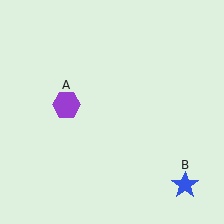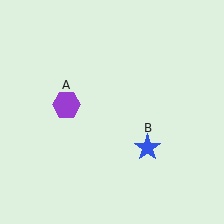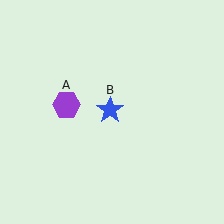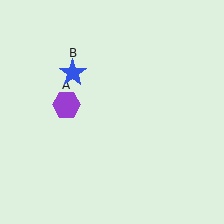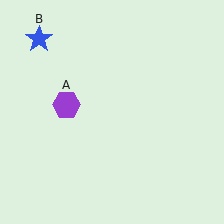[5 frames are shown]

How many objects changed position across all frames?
1 object changed position: blue star (object B).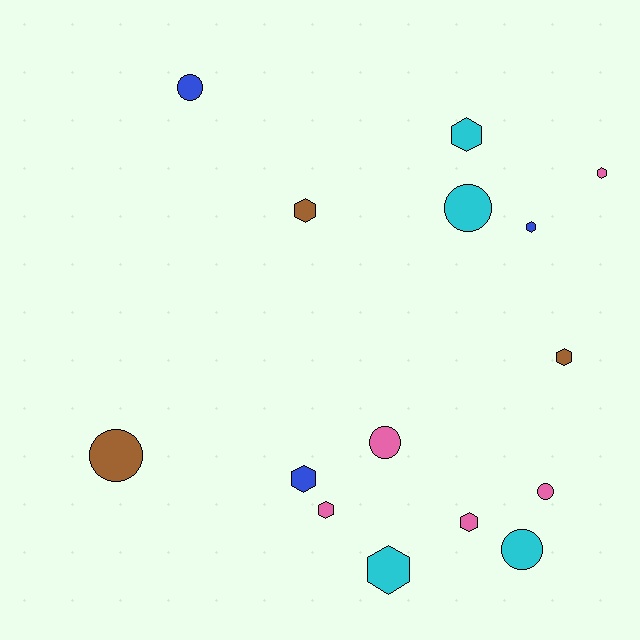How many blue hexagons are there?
There are 2 blue hexagons.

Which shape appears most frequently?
Hexagon, with 9 objects.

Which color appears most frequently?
Pink, with 5 objects.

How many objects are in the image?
There are 15 objects.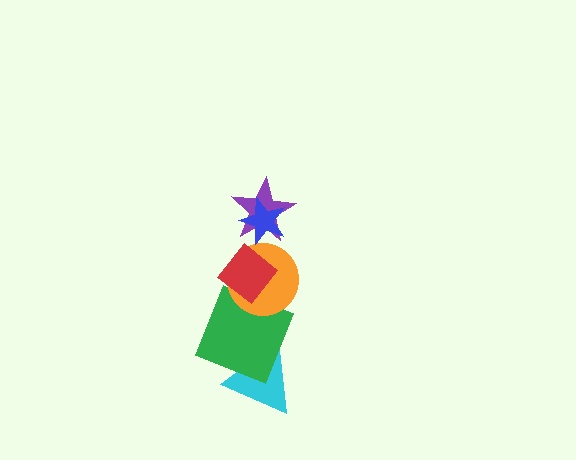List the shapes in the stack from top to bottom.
From top to bottom: the blue star, the purple star, the red diamond, the orange circle, the green square, the cyan triangle.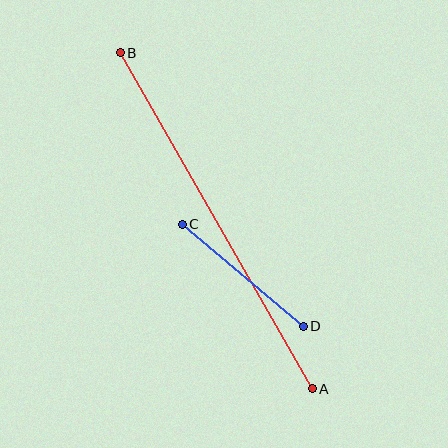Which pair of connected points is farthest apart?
Points A and B are farthest apart.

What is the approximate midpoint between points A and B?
The midpoint is at approximately (216, 221) pixels.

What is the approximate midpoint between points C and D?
The midpoint is at approximately (243, 275) pixels.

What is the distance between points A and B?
The distance is approximately 387 pixels.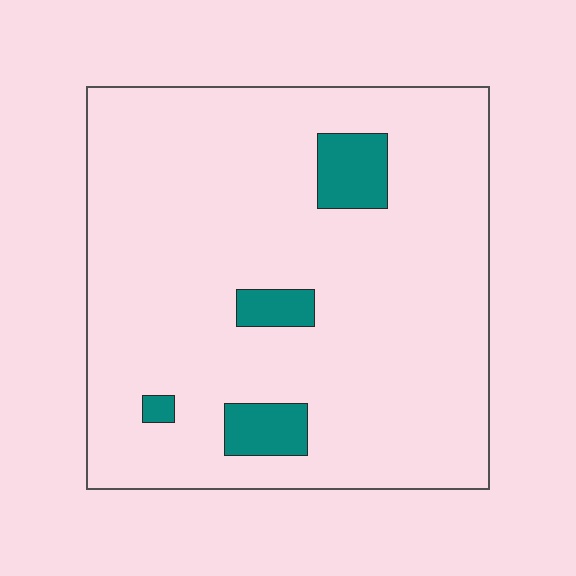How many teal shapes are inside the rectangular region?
4.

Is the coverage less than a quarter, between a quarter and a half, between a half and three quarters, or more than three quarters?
Less than a quarter.